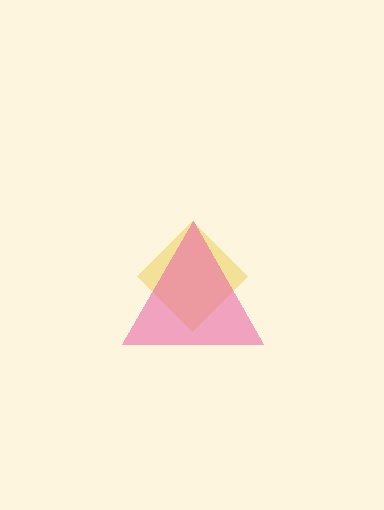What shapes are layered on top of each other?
The layered shapes are: a yellow diamond, a pink triangle.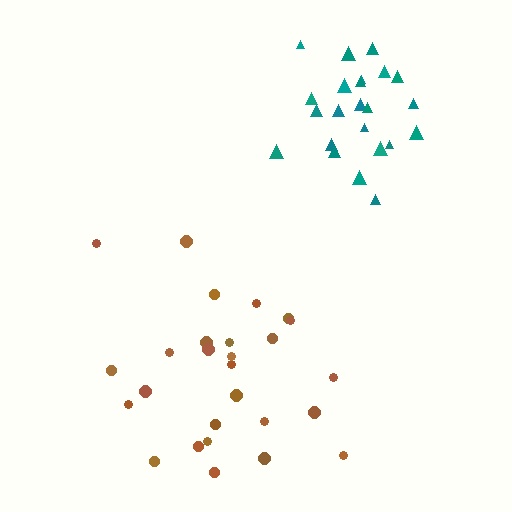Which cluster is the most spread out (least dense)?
Brown.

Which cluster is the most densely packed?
Teal.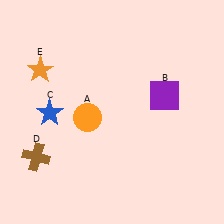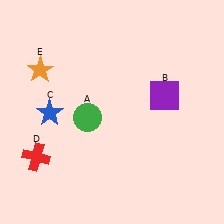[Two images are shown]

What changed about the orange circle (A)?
In Image 1, A is orange. In Image 2, it changed to green.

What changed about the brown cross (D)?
In Image 1, D is brown. In Image 2, it changed to red.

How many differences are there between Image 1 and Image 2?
There are 2 differences between the two images.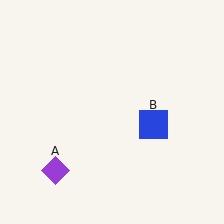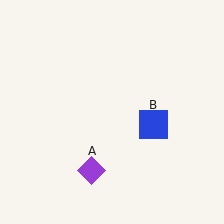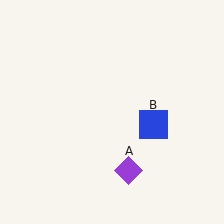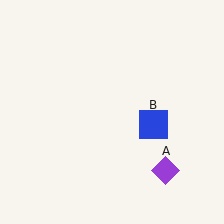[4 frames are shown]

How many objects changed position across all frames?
1 object changed position: purple diamond (object A).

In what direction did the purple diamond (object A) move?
The purple diamond (object A) moved right.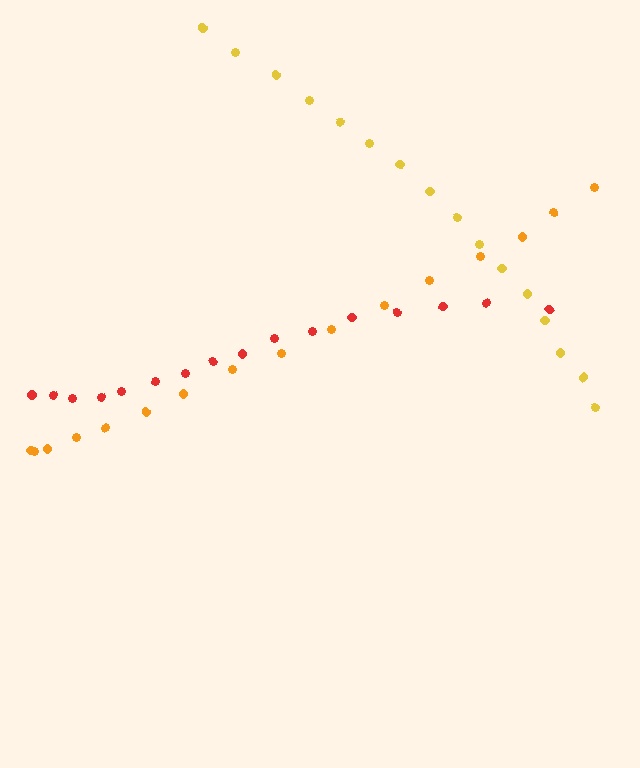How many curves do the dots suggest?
There are 3 distinct paths.